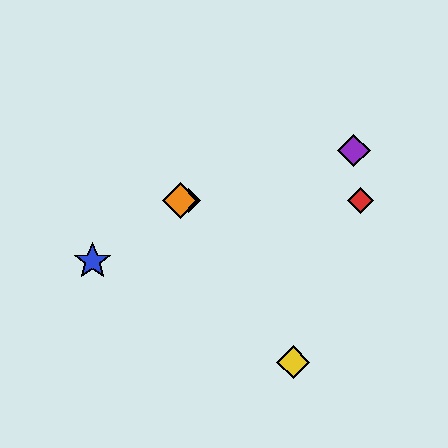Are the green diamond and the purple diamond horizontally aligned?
No, the green diamond is at y≈200 and the purple diamond is at y≈150.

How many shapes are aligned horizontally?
3 shapes (the red diamond, the green diamond, the orange diamond) are aligned horizontally.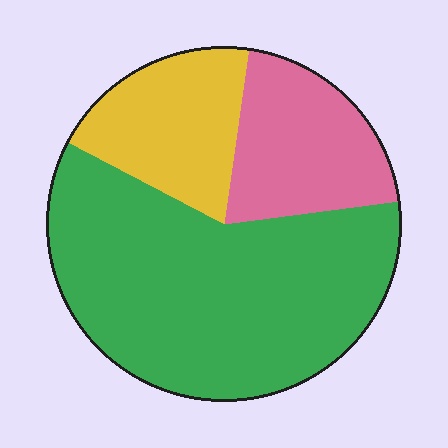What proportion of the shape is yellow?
Yellow covers 20% of the shape.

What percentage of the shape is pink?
Pink covers roughly 20% of the shape.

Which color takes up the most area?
Green, at roughly 60%.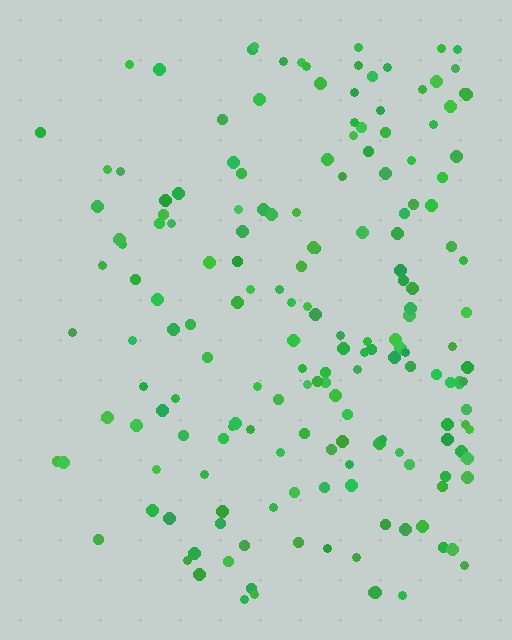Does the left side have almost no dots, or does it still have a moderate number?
Still a moderate number, just noticeably fewer than the right.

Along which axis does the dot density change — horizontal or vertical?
Horizontal.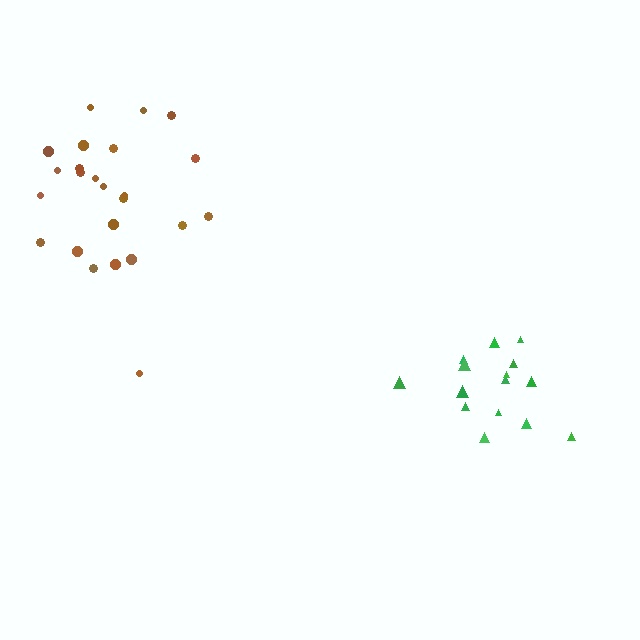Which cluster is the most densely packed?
Green.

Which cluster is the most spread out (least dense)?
Brown.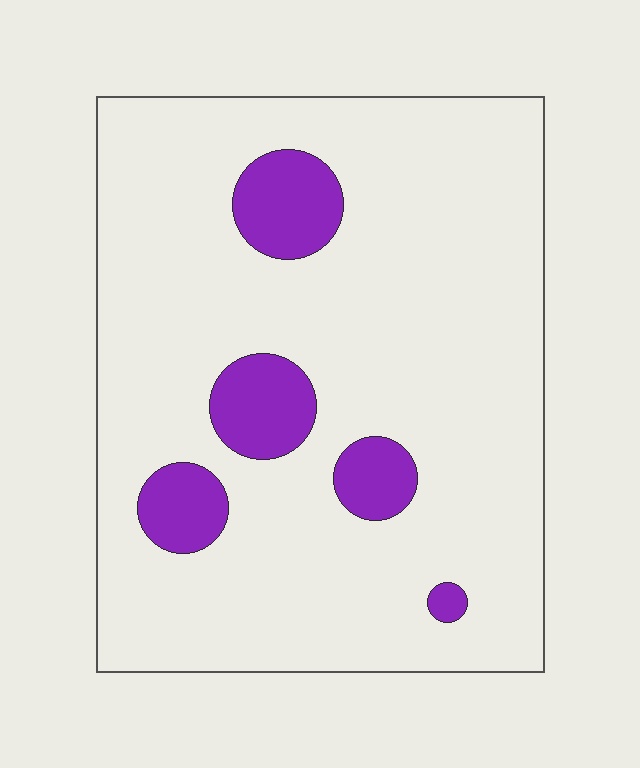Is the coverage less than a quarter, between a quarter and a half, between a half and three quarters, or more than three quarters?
Less than a quarter.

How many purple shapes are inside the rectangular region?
5.